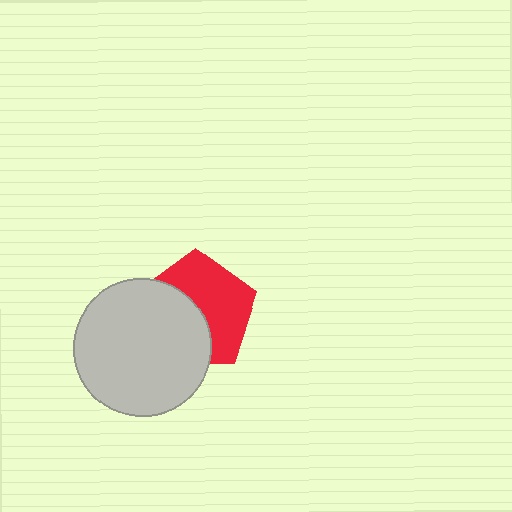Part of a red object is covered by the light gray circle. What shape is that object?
It is a pentagon.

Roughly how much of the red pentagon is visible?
About half of it is visible (roughly 54%).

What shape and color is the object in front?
The object in front is a light gray circle.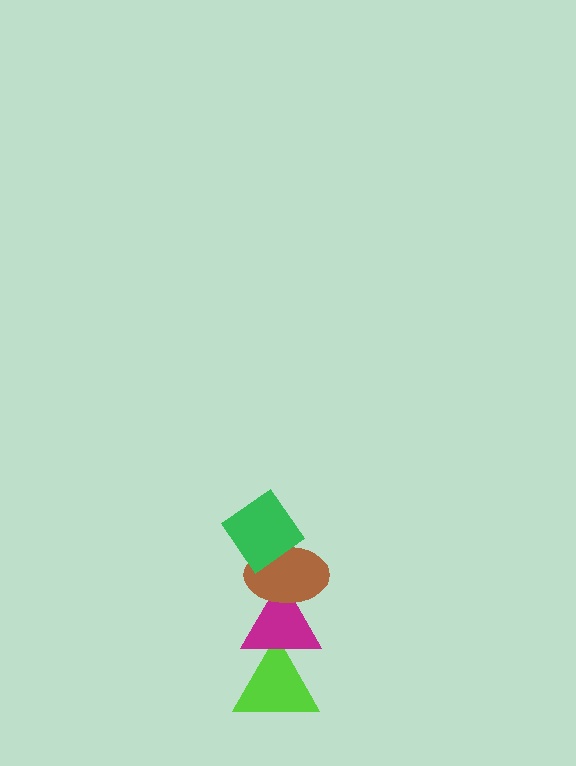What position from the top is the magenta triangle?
The magenta triangle is 3rd from the top.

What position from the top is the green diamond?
The green diamond is 1st from the top.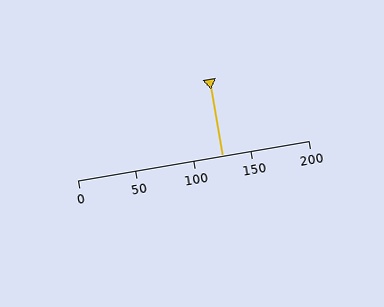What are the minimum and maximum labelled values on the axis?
The axis runs from 0 to 200.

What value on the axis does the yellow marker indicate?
The marker indicates approximately 125.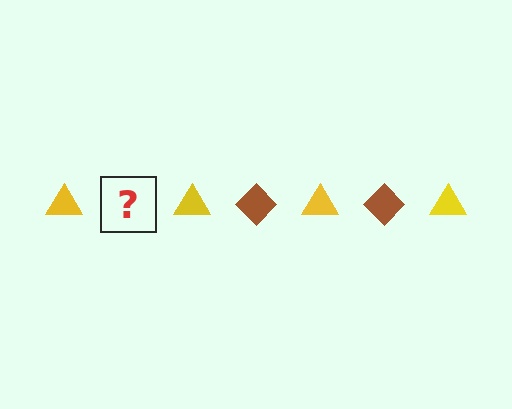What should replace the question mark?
The question mark should be replaced with a brown diamond.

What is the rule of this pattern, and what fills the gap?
The rule is that the pattern alternates between yellow triangle and brown diamond. The gap should be filled with a brown diamond.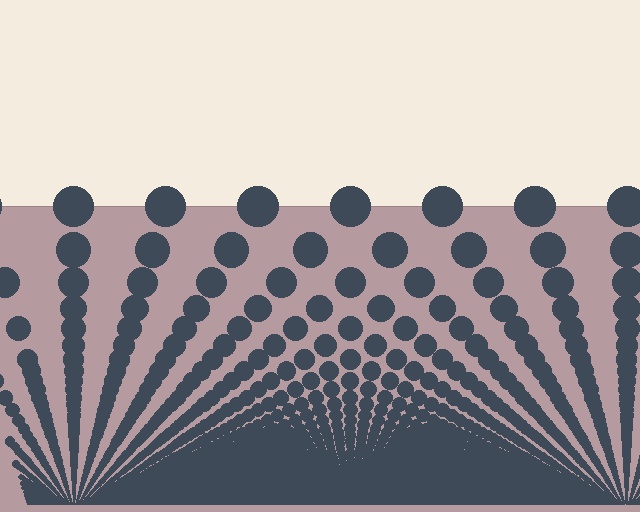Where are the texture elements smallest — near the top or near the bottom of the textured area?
Near the bottom.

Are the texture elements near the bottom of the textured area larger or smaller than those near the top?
Smaller. The gradient is inverted — elements near the bottom are smaller and denser.